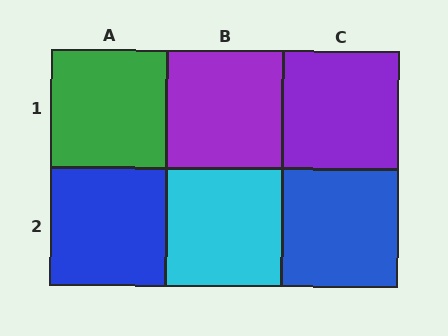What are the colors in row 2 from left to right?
Blue, cyan, blue.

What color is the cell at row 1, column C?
Purple.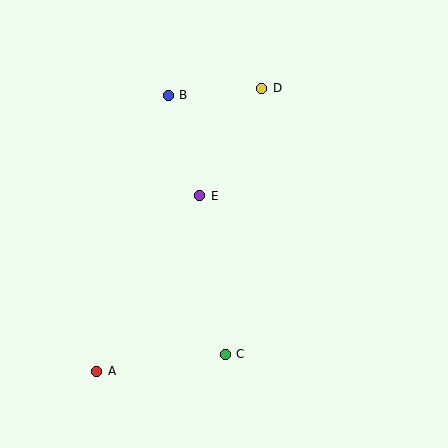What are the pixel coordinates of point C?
Point C is at (225, 354).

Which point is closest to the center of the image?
Point E at (200, 196) is closest to the center.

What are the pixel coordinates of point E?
Point E is at (200, 196).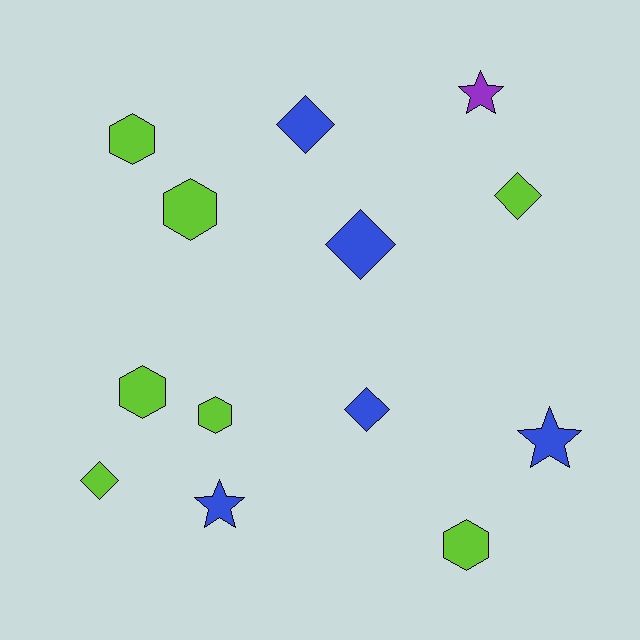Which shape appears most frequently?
Hexagon, with 5 objects.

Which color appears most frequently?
Lime, with 7 objects.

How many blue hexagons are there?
There are no blue hexagons.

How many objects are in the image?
There are 13 objects.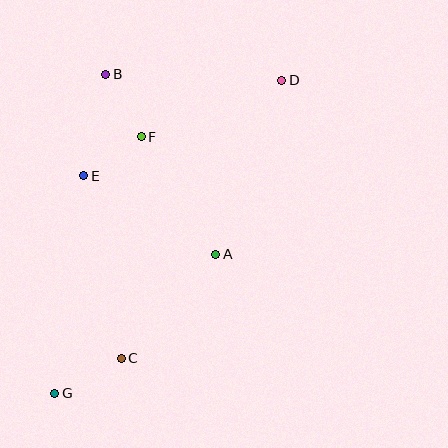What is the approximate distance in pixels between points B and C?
The distance between B and C is approximately 285 pixels.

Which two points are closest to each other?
Points E and F are closest to each other.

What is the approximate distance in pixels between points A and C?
The distance between A and C is approximately 141 pixels.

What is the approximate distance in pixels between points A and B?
The distance between A and B is approximately 211 pixels.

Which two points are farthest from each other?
Points D and G are farthest from each other.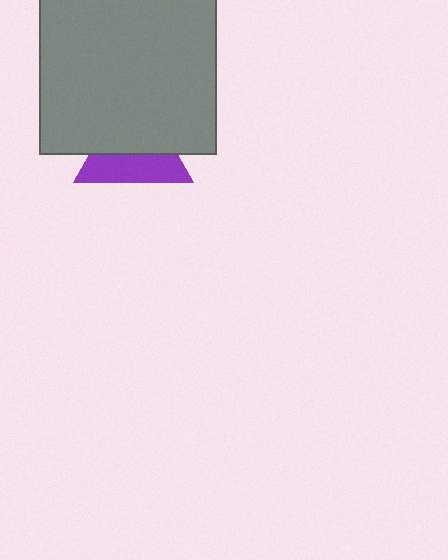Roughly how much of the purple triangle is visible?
About half of it is visible (roughly 45%).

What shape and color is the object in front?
The object in front is a gray square.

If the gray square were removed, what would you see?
You would see the complete purple triangle.